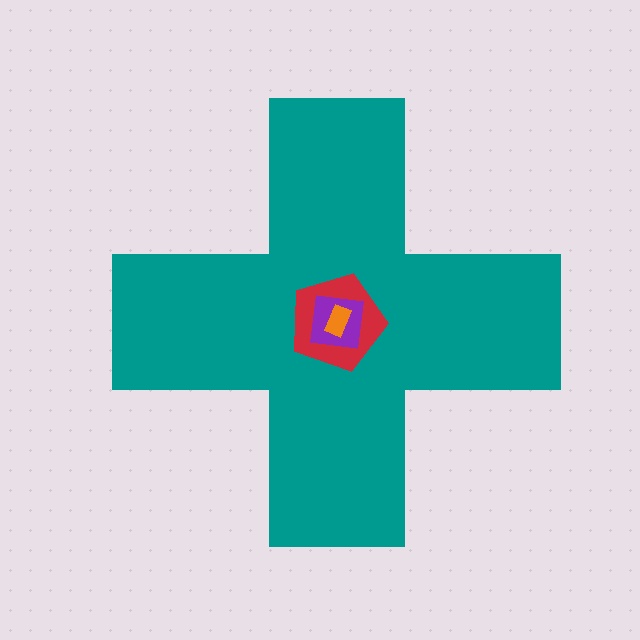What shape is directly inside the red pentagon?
The purple square.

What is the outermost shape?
The teal cross.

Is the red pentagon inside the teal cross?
Yes.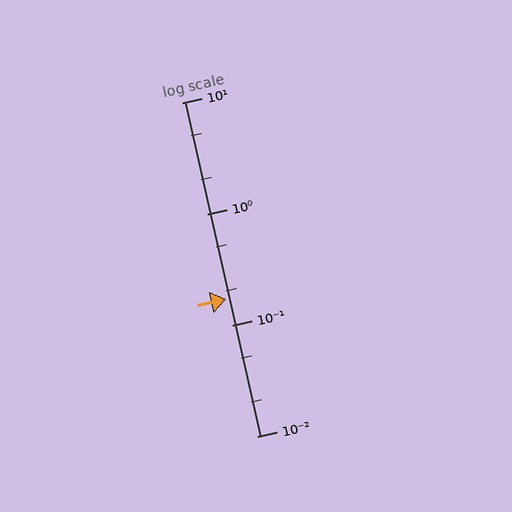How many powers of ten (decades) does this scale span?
The scale spans 3 decades, from 0.01 to 10.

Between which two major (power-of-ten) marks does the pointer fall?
The pointer is between 0.1 and 1.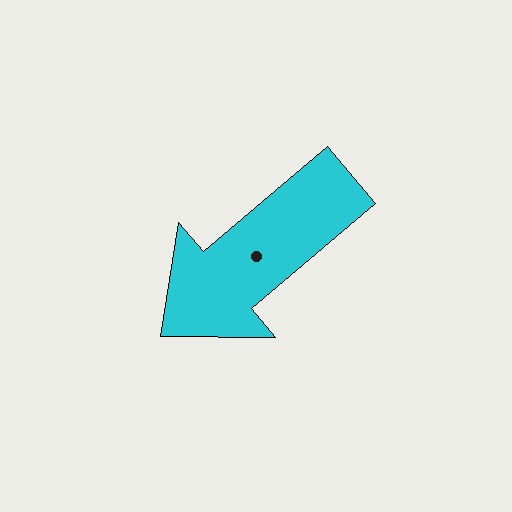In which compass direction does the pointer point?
Southwest.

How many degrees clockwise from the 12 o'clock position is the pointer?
Approximately 230 degrees.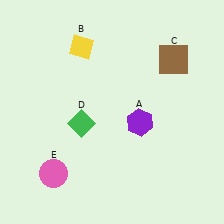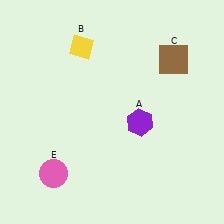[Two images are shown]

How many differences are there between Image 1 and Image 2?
There is 1 difference between the two images.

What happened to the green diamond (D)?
The green diamond (D) was removed in Image 2. It was in the bottom-left area of Image 1.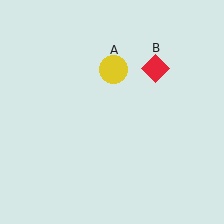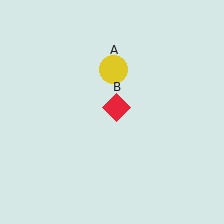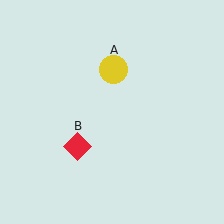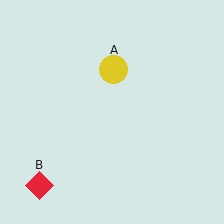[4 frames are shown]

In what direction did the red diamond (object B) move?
The red diamond (object B) moved down and to the left.